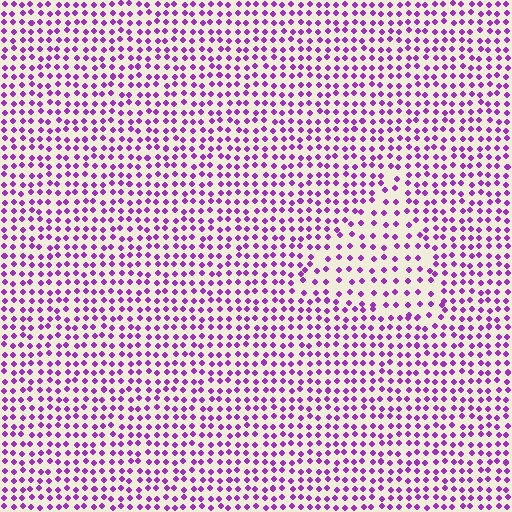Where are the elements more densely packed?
The elements are more densely packed outside the triangle boundary.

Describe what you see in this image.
The image contains small purple elements arranged at two different densities. A triangle-shaped region is visible where the elements are less densely packed than the surrounding area.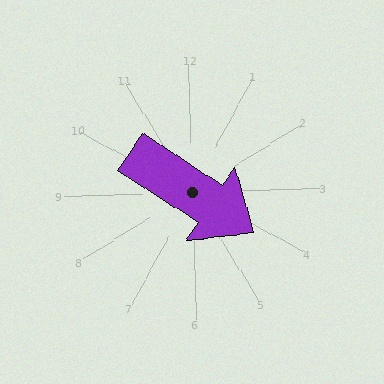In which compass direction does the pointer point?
Southeast.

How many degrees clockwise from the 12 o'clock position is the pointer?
Approximately 125 degrees.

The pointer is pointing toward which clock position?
Roughly 4 o'clock.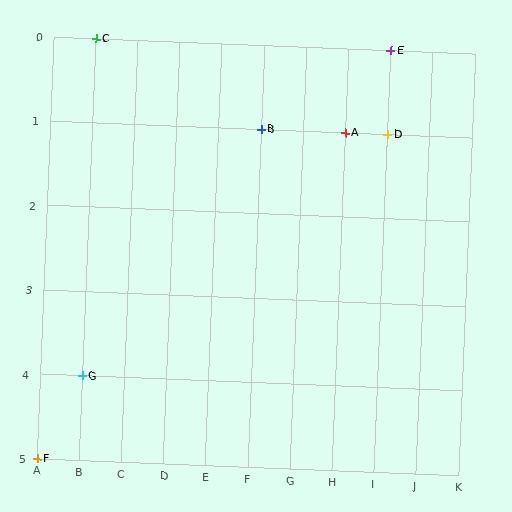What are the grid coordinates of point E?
Point E is at grid coordinates (I, 0).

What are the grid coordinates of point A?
Point A is at grid coordinates (H, 1).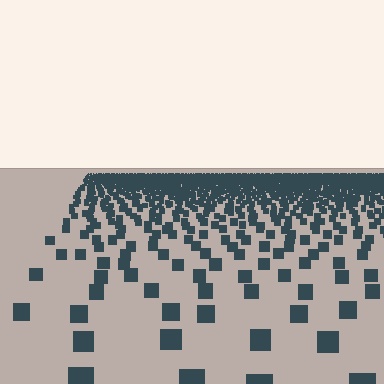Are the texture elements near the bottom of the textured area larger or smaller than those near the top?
Larger. Near the bottom, elements are closer to the viewer and appear at a bigger on-screen size.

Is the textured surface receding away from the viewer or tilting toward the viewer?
The surface is receding away from the viewer. Texture elements get smaller and denser toward the top.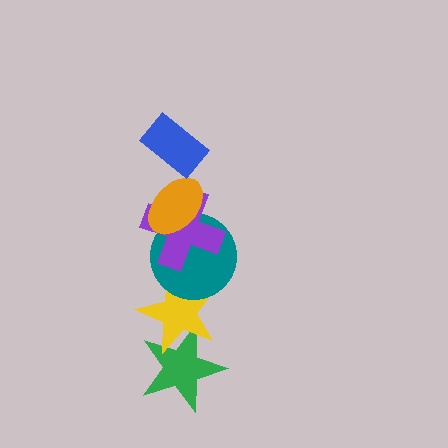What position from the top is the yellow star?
The yellow star is 5th from the top.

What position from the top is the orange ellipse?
The orange ellipse is 2nd from the top.